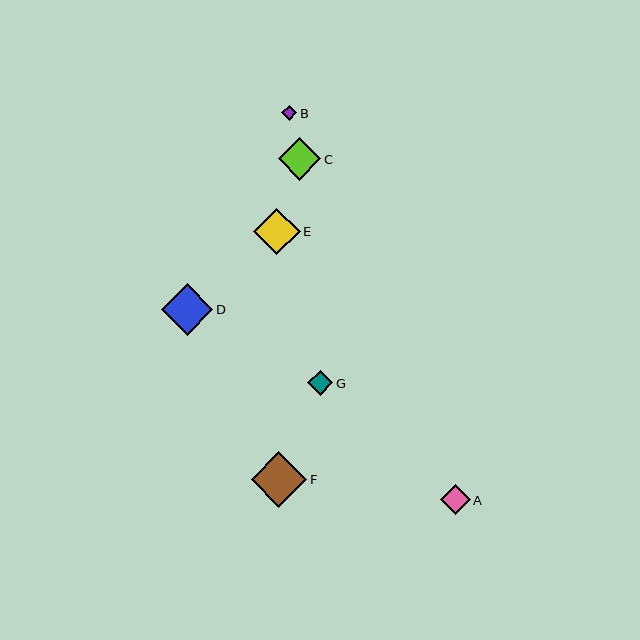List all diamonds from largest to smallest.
From largest to smallest: F, D, E, C, A, G, B.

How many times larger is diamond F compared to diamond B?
Diamond F is approximately 3.7 times the size of diamond B.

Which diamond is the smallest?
Diamond B is the smallest with a size of approximately 15 pixels.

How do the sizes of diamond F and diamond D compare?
Diamond F and diamond D are approximately the same size.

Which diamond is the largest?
Diamond F is the largest with a size of approximately 55 pixels.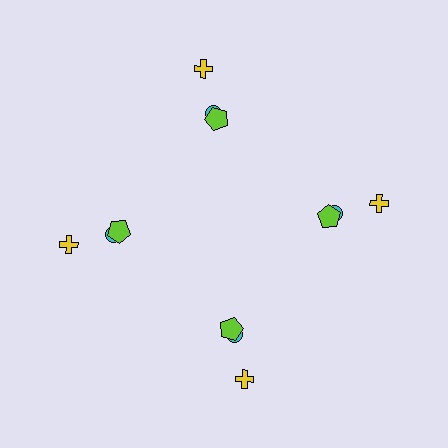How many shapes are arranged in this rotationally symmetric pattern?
There are 12 shapes, arranged in 4 groups of 3.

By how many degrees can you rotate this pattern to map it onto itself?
The pattern maps onto itself every 90 degrees of rotation.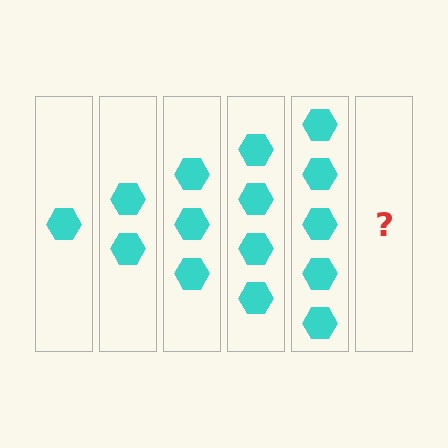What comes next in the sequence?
The next element should be 6 hexagons.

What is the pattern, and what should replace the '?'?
The pattern is that each step adds one more hexagon. The '?' should be 6 hexagons.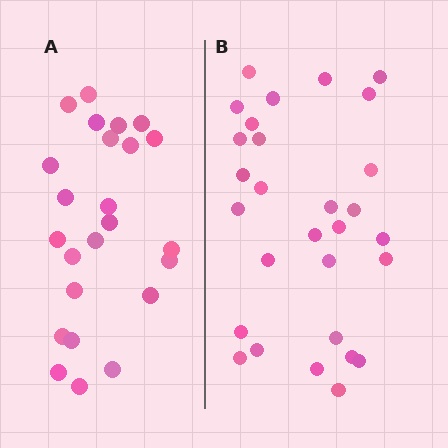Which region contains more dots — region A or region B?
Region B (the right region) has more dots.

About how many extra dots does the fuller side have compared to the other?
Region B has about 5 more dots than region A.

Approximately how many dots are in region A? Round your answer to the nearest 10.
About 20 dots. (The exact count is 24, which rounds to 20.)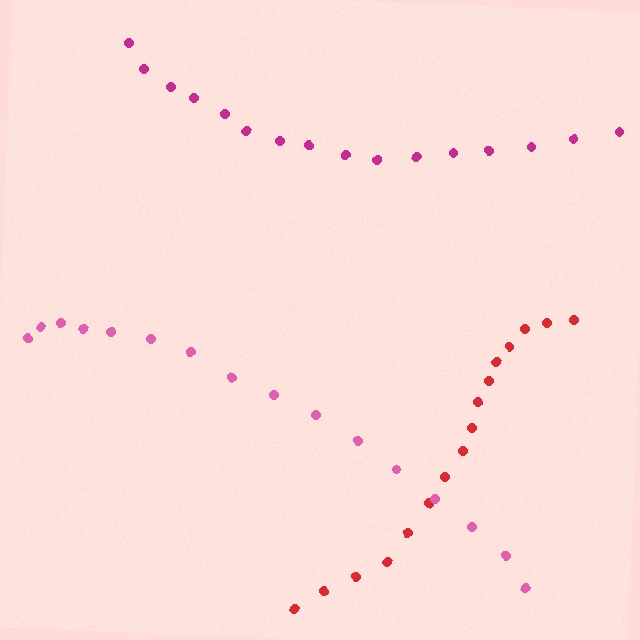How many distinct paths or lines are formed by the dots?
There are 3 distinct paths.